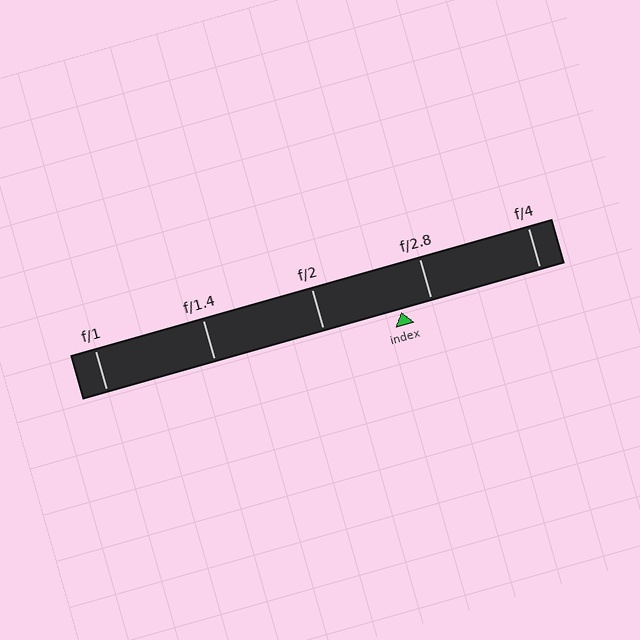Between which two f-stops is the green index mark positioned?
The index mark is between f/2 and f/2.8.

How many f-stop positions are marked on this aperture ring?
There are 5 f-stop positions marked.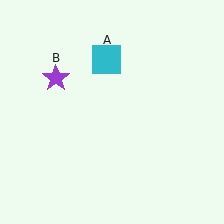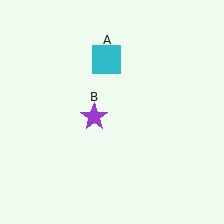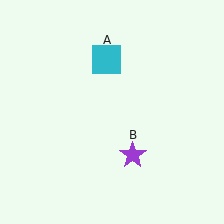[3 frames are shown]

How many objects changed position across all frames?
1 object changed position: purple star (object B).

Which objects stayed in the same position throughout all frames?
Cyan square (object A) remained stationary.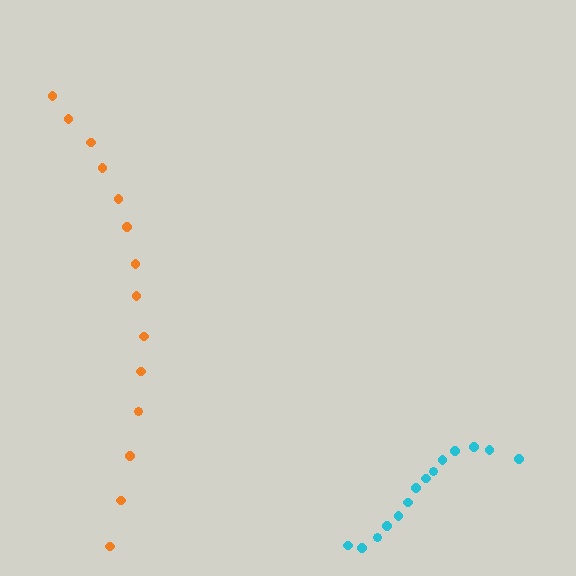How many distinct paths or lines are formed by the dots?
There are 2 distinct paths.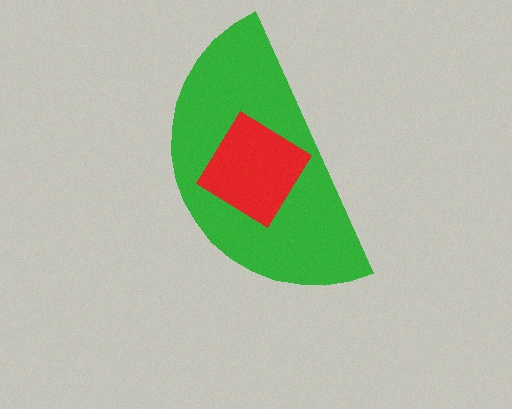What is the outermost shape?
The green semicircle.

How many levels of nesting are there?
2.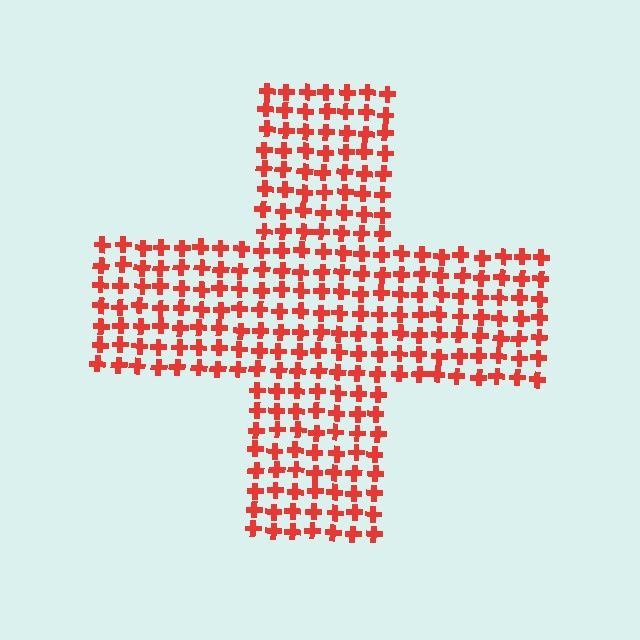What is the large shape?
The large shape is a cross.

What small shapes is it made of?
It is made of small crosses.